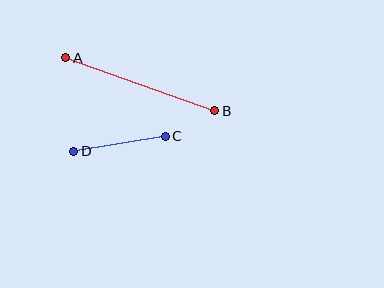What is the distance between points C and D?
The distance is approximately 93 pixels.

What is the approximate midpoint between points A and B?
The midpoint is at approximately (140, 84) pixels.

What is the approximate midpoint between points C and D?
The midpoint is at approximately (119, 144) pixels.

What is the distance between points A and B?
The distance is approximately 158 pixels.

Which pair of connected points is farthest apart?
Points A and B are farthest apart.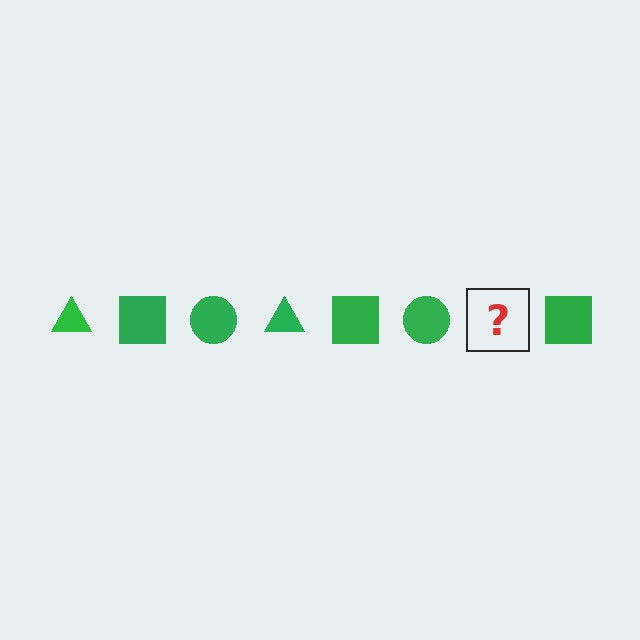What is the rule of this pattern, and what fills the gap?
The rule is that the pattern cycles through triangle, square, circle shapes in green. The gap should be filled with a green triangle.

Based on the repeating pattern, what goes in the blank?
The blank should be a green triangle.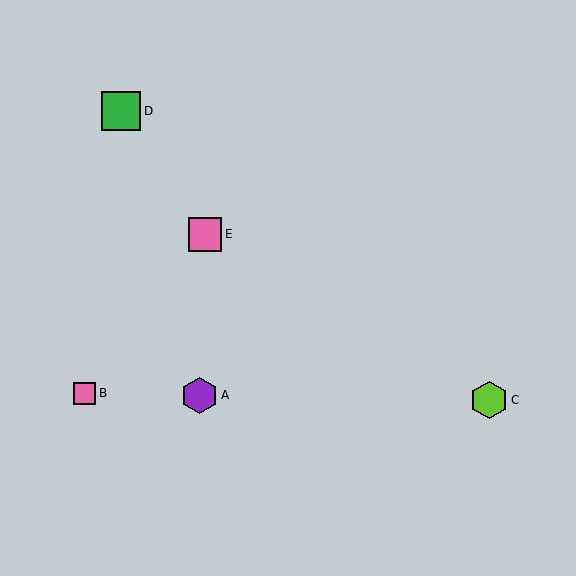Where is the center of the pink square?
The center of the pink square is at (85, 393).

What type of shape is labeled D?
Shape D is a green square.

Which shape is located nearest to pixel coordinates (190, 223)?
The pink square (labeled E) at (205, 234) is nearest to that location.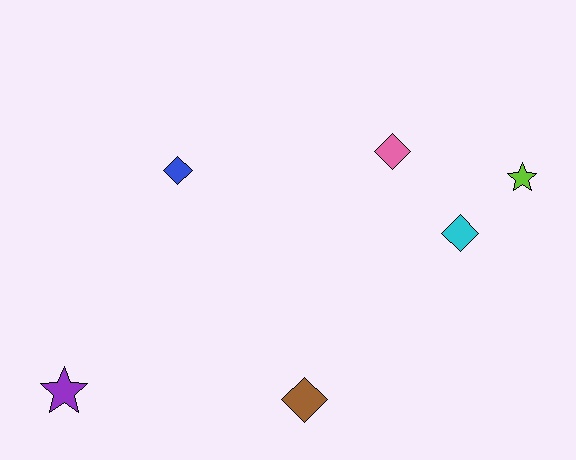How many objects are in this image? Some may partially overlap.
There are 6 objects.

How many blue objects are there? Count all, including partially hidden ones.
There is 1 blue object.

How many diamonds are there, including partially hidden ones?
There are 4 diamonds.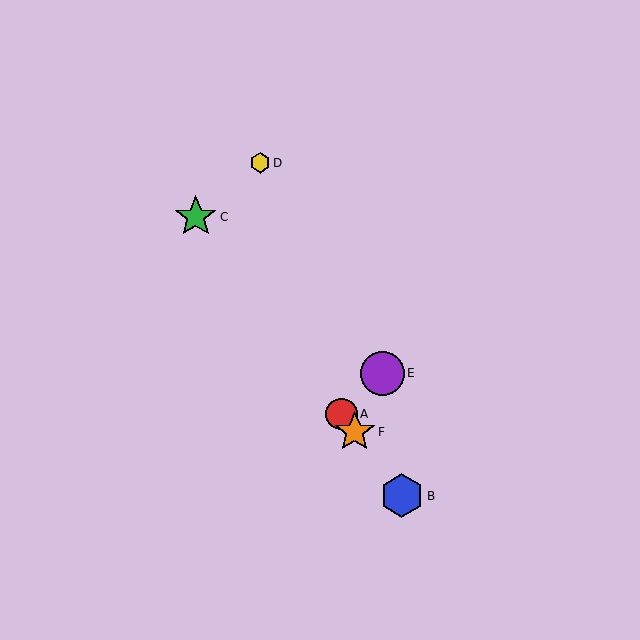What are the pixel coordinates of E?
Object E is at (382, 373).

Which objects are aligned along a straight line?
Objects A, B, C, F are aligned along a straight line.